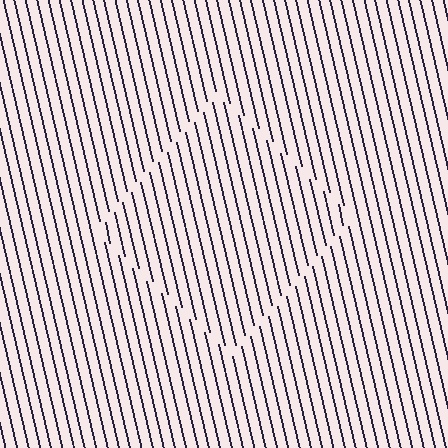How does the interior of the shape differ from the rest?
The interior of the shape contains the same grating, shifted by half a period — the contour is defined by the phase discontinuity where line-ends from the inner and outer gratings abut.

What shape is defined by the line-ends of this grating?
An illusory square. The interior of the shape contains the same grating, shifted by half a period — the contour is defined by the phase discontinuity where line-ends from the inner and outer gratings abut.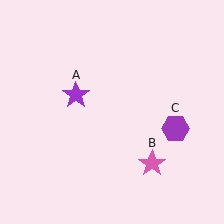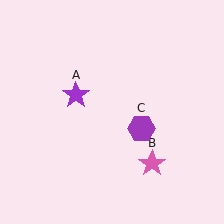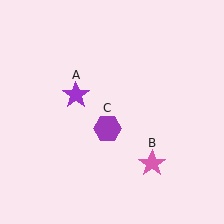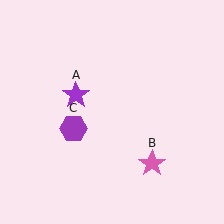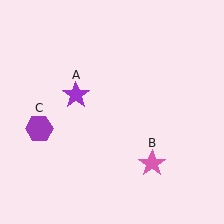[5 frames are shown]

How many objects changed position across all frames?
1 object changed position: purple hexagon (object C).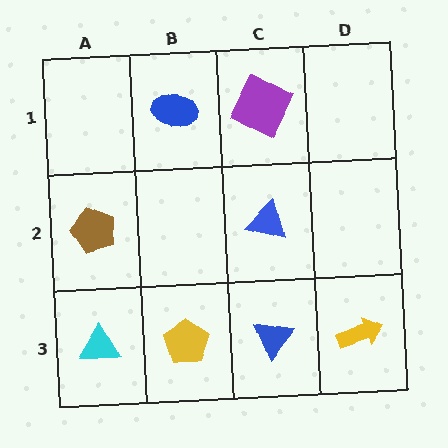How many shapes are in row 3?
4 shapes.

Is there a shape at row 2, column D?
No, that cell is empty.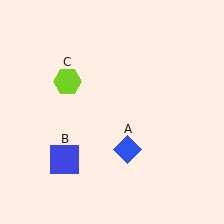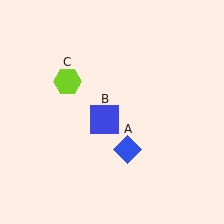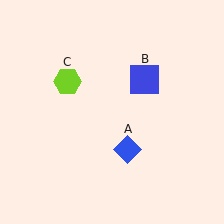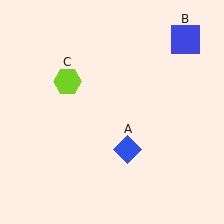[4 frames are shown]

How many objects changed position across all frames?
1 object changed position: blue square (object B).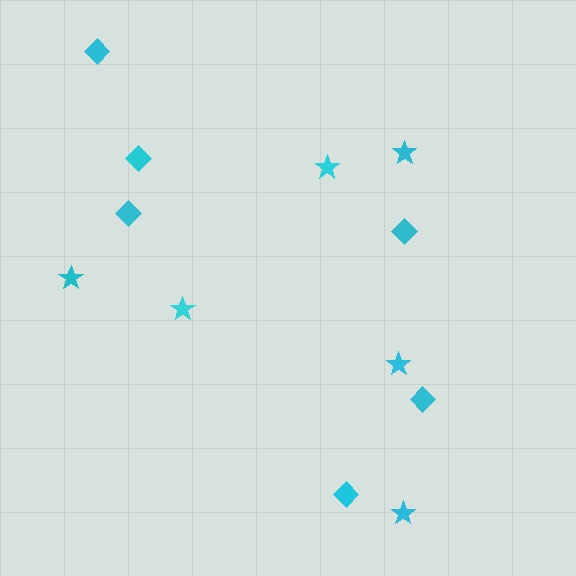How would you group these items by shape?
There are 2 groups: one group of stars (6) and one group of diamonds (6).